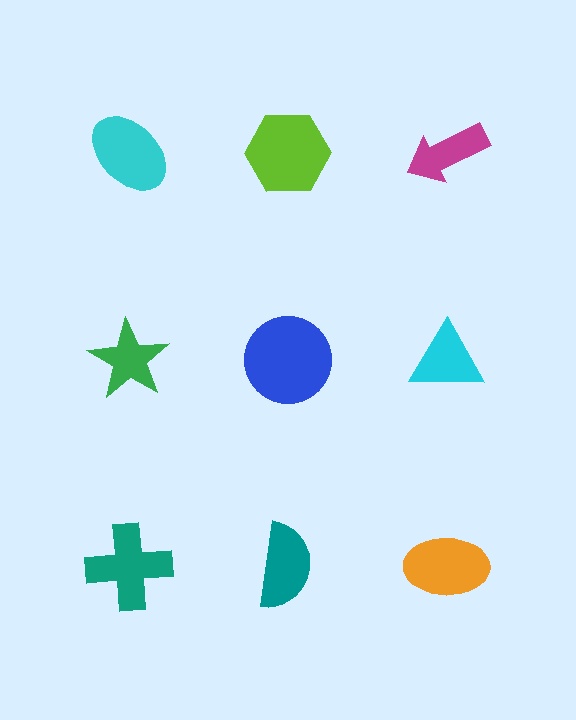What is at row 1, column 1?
A cyan ellipse.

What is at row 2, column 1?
A green star.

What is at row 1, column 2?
A lime hexagon.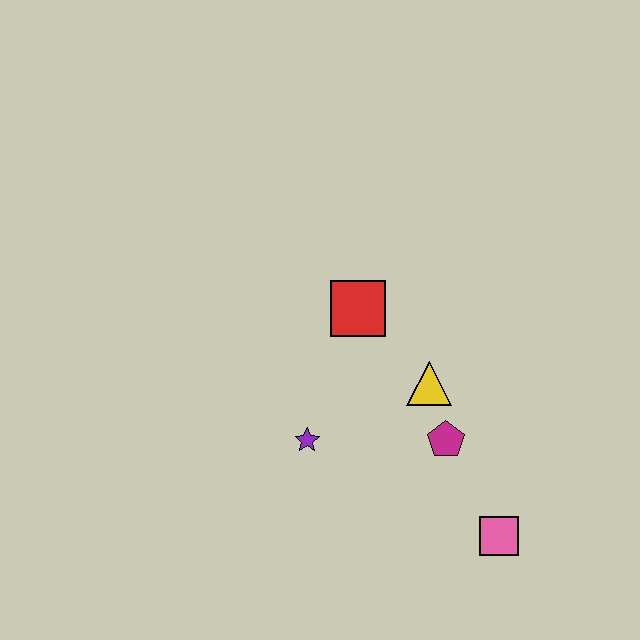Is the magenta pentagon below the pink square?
No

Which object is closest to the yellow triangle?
The magenta pentagon is closest to the yellow triangle.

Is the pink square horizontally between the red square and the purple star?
No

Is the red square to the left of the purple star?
No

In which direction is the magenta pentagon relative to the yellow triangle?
The magenta pentagon is below the yellow triangle.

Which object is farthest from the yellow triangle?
The pink square is farthest from the yellow triangle.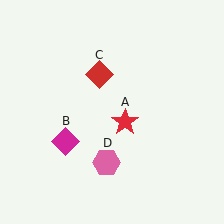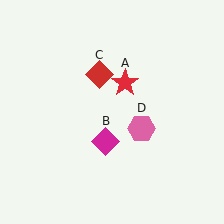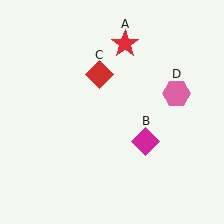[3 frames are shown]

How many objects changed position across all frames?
3 objects changed position: red star (object A), magenta diamond (object B), pink hexagon (object D).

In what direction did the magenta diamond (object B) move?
The magenta diamond (object B) moved right.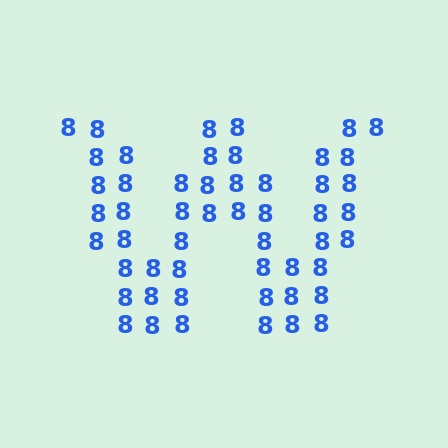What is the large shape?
The large shape is the letter W.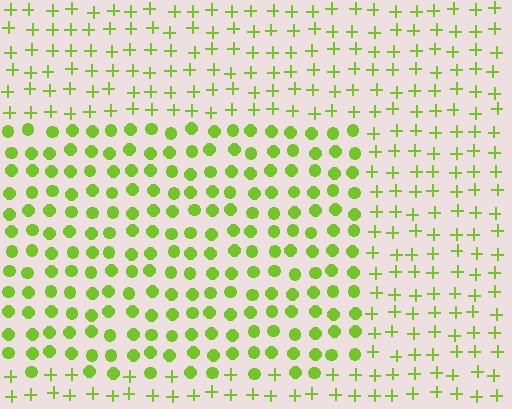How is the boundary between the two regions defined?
The boundary is defined by a change in element shape: circles inside vs. plus signs outside. All elements share the same color and spacing.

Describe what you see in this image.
The image is filled with small lime elements arranged in a uniform grid. A rectangle-shaped region contains circles, while the surrounding area contains plus signs. The boundary is defined purely by the change in element shape.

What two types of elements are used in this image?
The image uses circles inside the rectangle region and plus signs outside it.